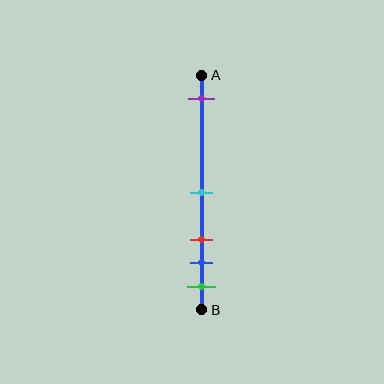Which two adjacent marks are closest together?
The blue and green marks are the closest adjacent pair.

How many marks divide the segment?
There are 5 marks dividing the segment.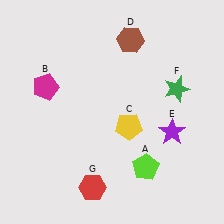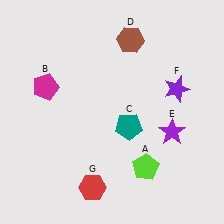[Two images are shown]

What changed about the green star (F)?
In Image 1, F is green. In Image 2, it changed to purple.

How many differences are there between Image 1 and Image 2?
There are 2 differences between the two images.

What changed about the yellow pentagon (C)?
In Image 1, C is yellow. In Image 2, it changed to teal.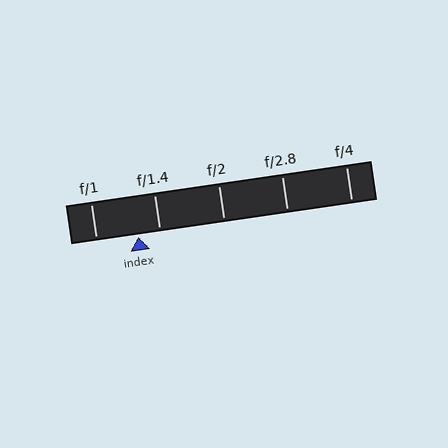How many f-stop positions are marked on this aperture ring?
There are 5 f-stop positions marked.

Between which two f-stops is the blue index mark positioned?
The index mark is between f/1 and f/1.4.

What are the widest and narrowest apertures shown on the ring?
The widest aperture shown is f/1 and the narrowest is f/4.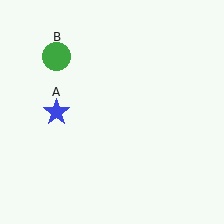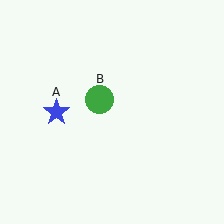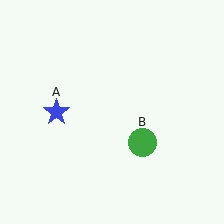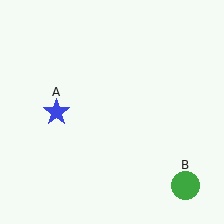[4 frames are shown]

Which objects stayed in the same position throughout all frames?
Blue star (object A) remained stationary.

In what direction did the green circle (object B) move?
The green circle (object B) moved down and to the right.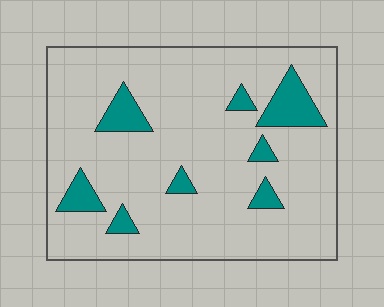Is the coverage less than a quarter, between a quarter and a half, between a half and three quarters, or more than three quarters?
Less than a quarter.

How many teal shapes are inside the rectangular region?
8.